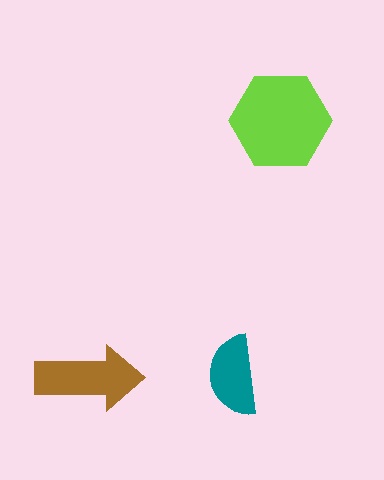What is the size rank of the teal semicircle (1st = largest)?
3rd.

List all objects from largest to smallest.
The lime hexagon, the brown arrow, the teal semicircle.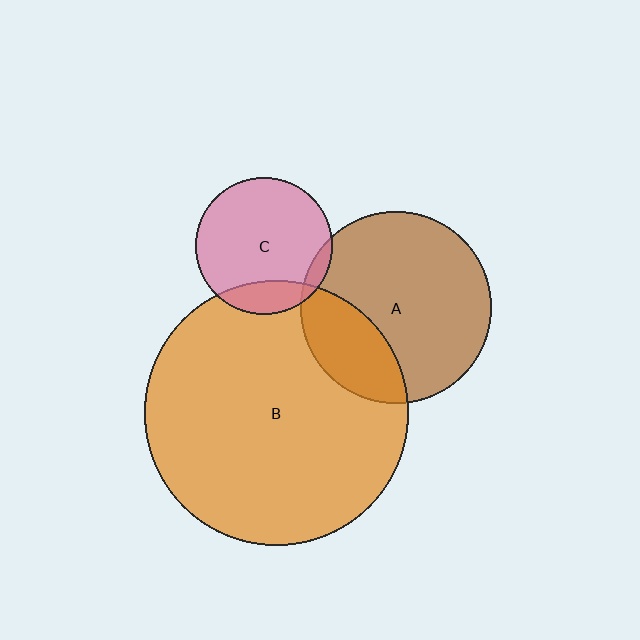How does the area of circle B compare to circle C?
Approximately 3.7 times.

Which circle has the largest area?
Circle B (orange).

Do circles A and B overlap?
Yes.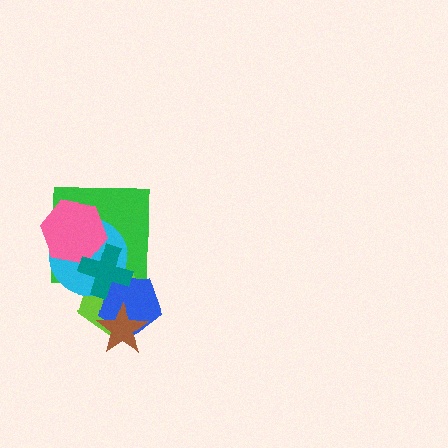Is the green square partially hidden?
Yes, it is partially covered by another shape.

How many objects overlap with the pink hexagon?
3 objects overlap with the pink hexagon.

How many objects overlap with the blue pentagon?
4 objects overlap with the blue pentagon.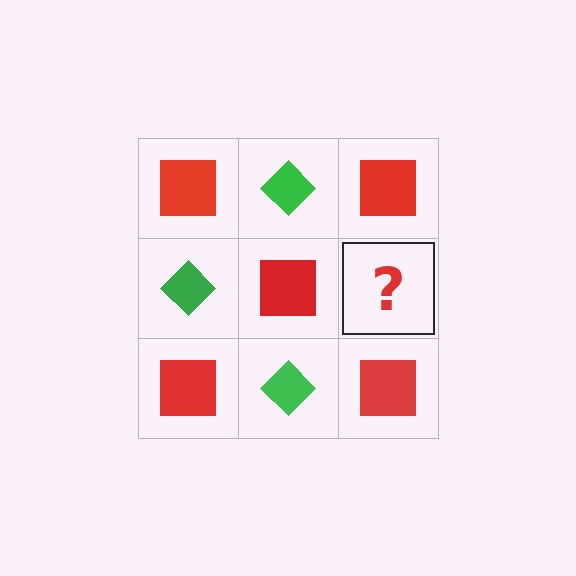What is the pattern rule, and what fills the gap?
The rule is that it alternates red square and green diamond in a checkerboard pattern. The gap should be filled with a green diamond.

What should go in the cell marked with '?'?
The missing cell should contain a green diamond.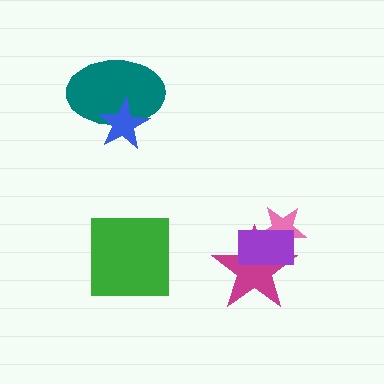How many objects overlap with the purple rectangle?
2 objects overlap with the purple rectangle.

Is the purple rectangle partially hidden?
No, no other shape covers it.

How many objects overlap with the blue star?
1 object overlaps with the blue star.